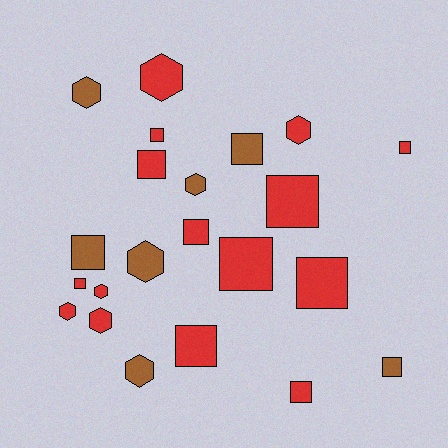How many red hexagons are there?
There are 5 red hexagons.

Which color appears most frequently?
Red, with 15 objects.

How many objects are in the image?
There are 22 objects.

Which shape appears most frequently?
Square, with 13 objects.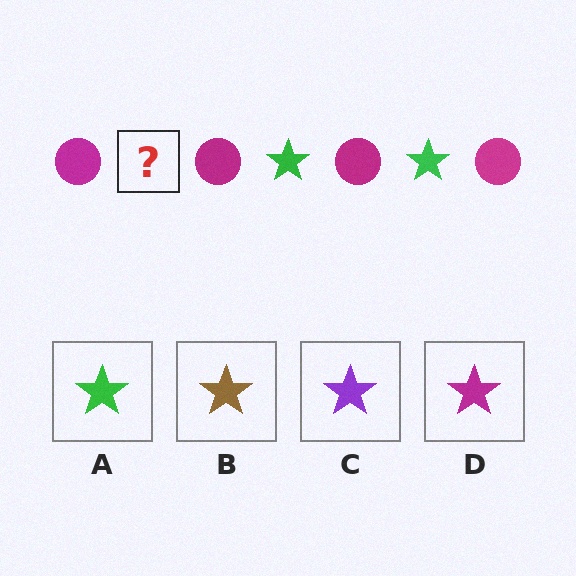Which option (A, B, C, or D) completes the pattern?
A.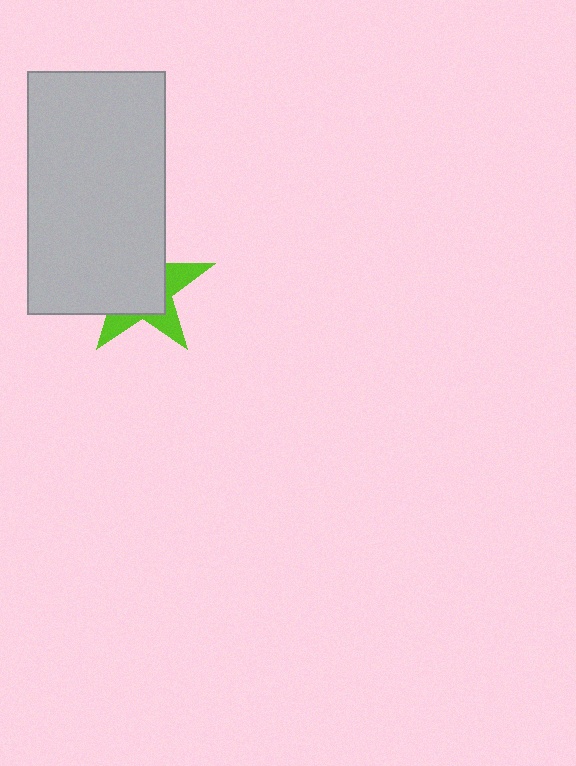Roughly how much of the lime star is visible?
A small part of it is visible (roughly 35%).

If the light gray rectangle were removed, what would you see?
You would see the complete lime star.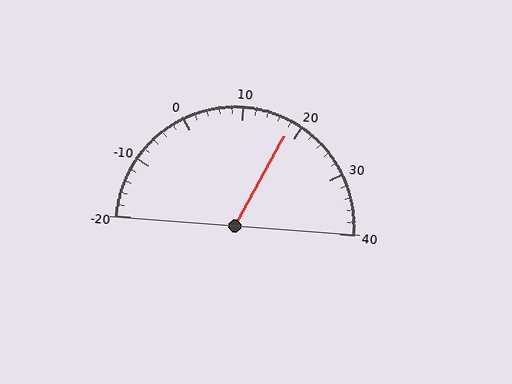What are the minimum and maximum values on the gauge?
The gauge ranges from -20 to 40.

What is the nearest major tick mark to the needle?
The nearest major tick mark is 20.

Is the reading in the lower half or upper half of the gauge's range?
The reading is in the upper half of the range (-20 to 40).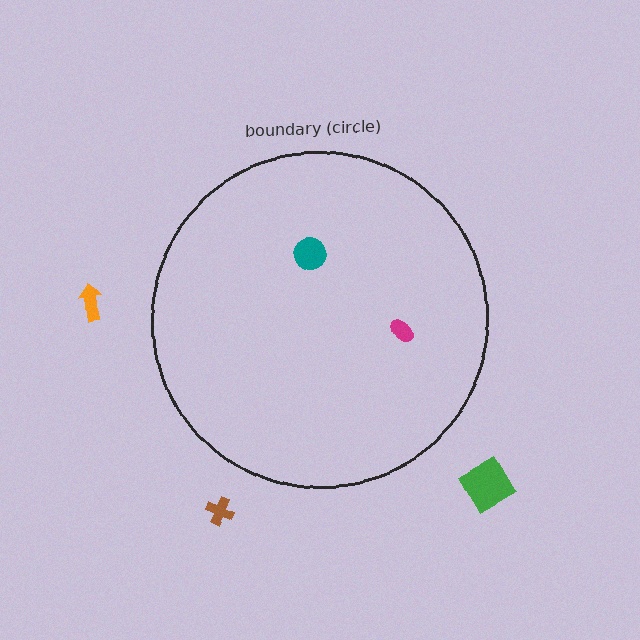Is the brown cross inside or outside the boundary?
Outside.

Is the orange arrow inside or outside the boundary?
Outside.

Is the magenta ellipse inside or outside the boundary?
Inside.